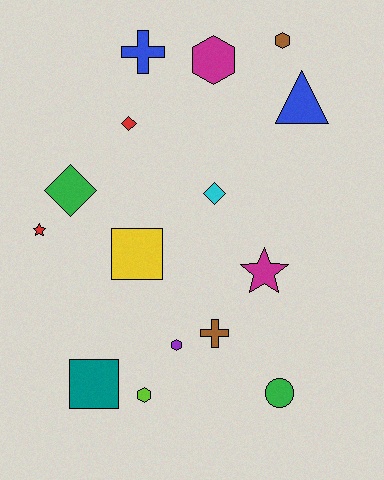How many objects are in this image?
There are 15 objects.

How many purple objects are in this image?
There is 1 purple object.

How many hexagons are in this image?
There are 4 hexagons.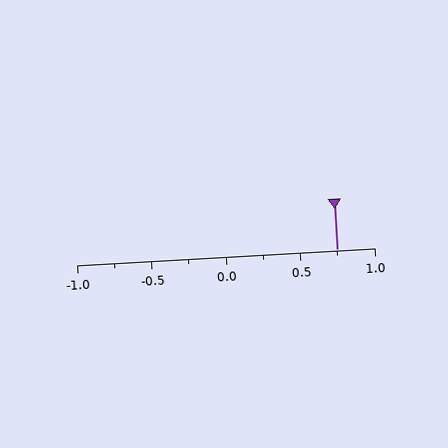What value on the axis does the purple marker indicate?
The marker indicates approximately 0.75.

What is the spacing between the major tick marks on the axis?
The major ticks are spaced 0.5 apart.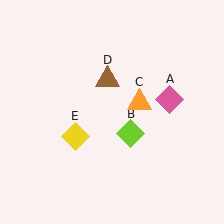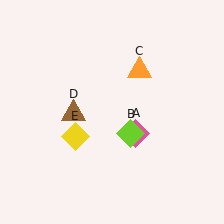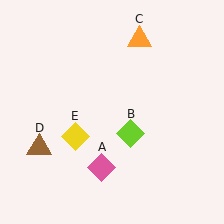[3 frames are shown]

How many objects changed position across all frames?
3 objects changed position: pink diamond (object A), orange triangle (object C), brown triangle (object D).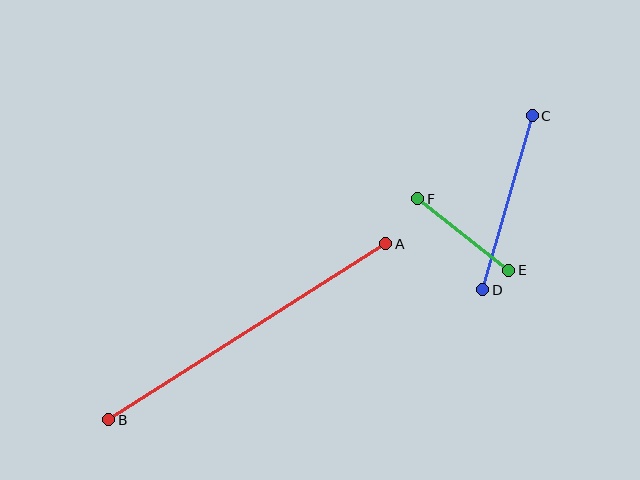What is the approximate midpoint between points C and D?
The midpoint is at approximately (508, 203) pixels.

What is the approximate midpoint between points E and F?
The midpoint is at approximately (463, 235) pixels.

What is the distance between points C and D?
The distance is approximately 181 pixels.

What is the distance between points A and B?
The distance is approximately 328 pixels.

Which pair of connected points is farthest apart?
Points A and B are farthest apart.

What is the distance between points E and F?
The distance is approximately 116 pixels.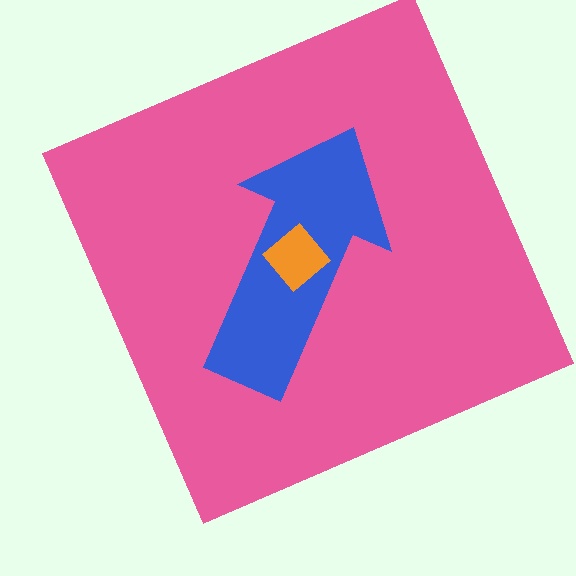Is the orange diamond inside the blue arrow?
Yes.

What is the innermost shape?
The orange diamond.